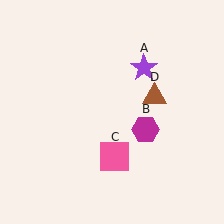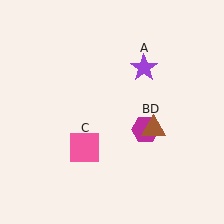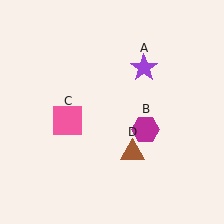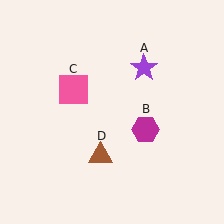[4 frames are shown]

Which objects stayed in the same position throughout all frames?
Purple star (object A) and magenta hexagon (object B) remained stationary.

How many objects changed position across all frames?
2 objects changed position: pink square (object C), brown triangle (object D).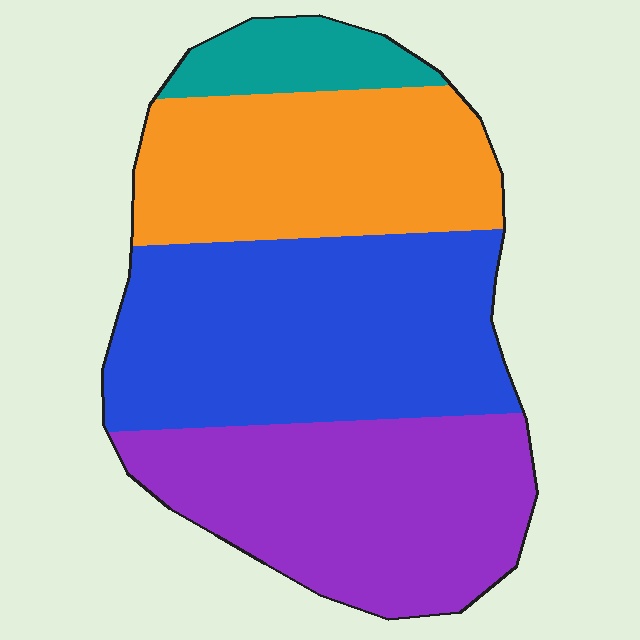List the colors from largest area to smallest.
From largest to smallest: blue, purple, orange, teal.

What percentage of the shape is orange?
Orange takes up about one quarter (1/4) of the shape.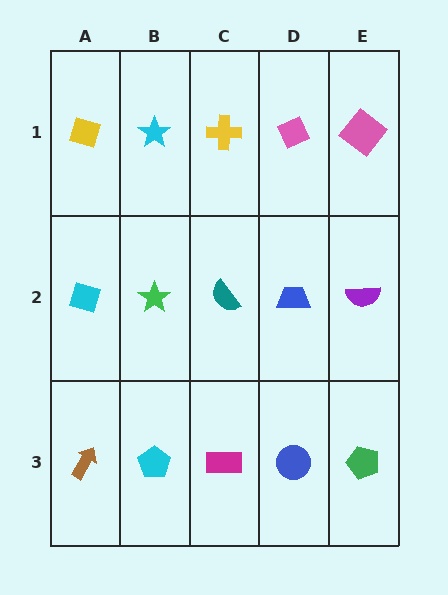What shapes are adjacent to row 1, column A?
A cyan diamond (row 2, column A), a cyan star (row 1, column B).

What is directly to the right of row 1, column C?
A pink diamond.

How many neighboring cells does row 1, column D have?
3.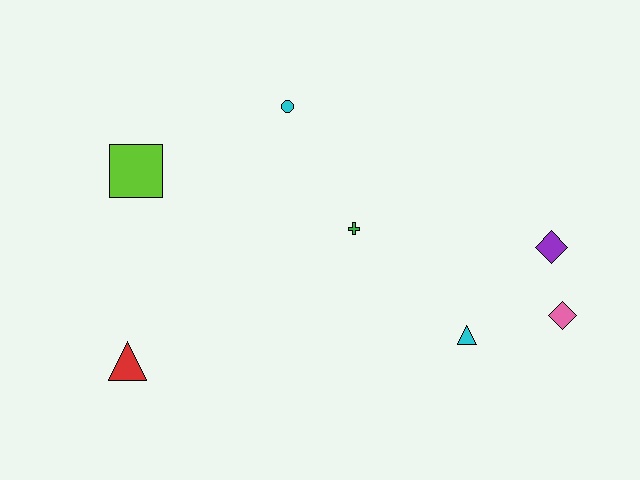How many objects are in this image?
There are 7 objects.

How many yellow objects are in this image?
There are no yellow objects.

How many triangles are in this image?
There are 2 triangles.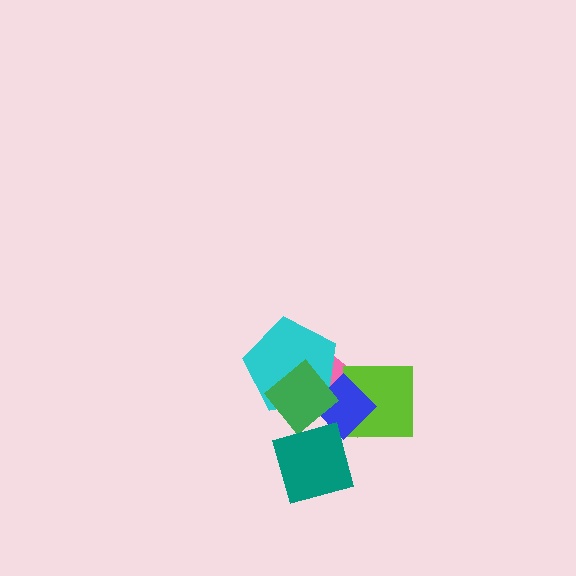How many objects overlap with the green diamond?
3 objects overlap with the green diamond.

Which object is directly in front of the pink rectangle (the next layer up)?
The lime square is directly in front of the pink rectangle.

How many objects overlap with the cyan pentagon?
3 objects overlap with the cyan pentagon.